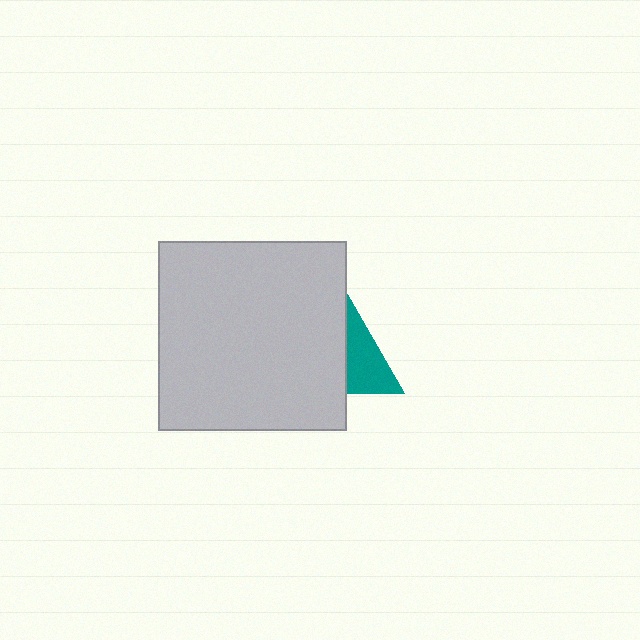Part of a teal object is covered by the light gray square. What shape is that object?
It is a triangle.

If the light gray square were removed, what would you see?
You would see the complete teal triangle.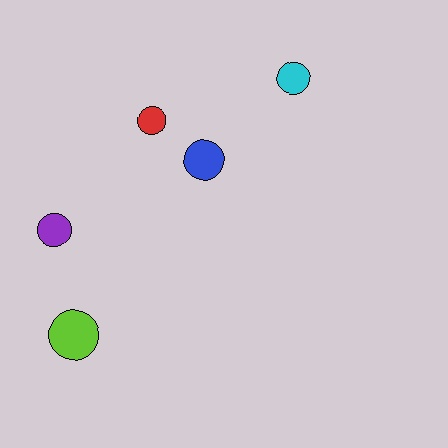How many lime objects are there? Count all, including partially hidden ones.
There is 1 lime object.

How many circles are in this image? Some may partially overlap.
There are 5 circles.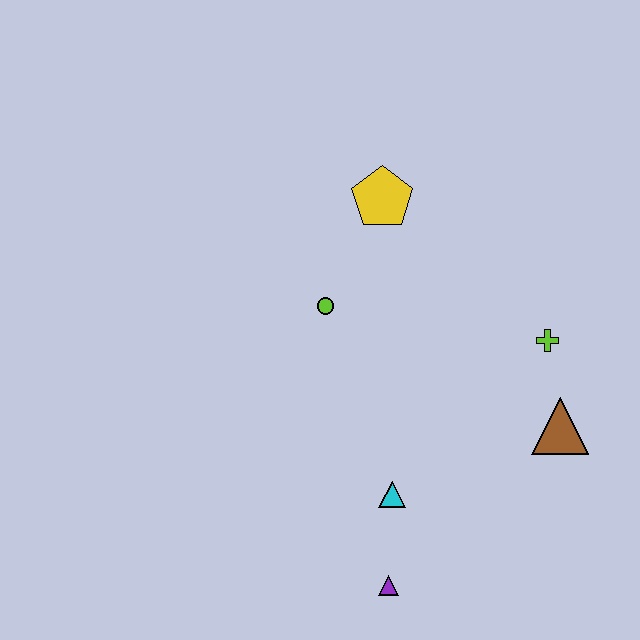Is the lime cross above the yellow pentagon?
No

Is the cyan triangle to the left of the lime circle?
No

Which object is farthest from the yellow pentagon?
The purple triangle is farthest from the yellow pentagon.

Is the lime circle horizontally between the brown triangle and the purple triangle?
No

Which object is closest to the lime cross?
The brown triangle is closest to the lime cross.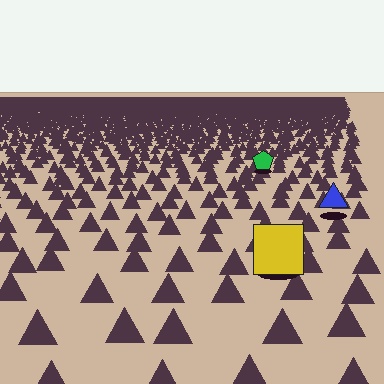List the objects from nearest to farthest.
From nearest to farthest: the yellow square, the blue triangle, the green pentagon.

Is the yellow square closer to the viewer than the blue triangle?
Yes. The yellow square is closer — you can tell from the texture gradient: the ground texture is coarser near it.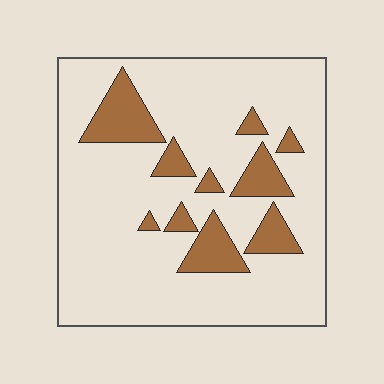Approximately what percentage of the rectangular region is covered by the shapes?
Approximately 15%.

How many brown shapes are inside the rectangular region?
10.